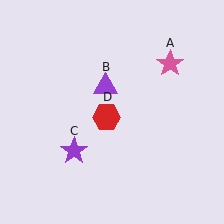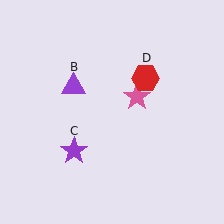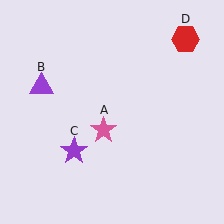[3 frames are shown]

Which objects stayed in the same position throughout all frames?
Purple star (object C) remained stationary.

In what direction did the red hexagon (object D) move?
The red hexagon (object D) moved up and to the right.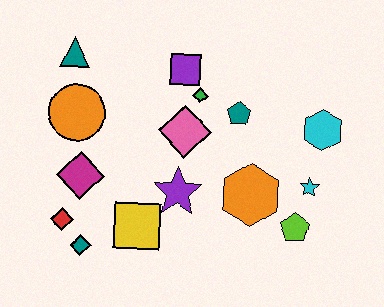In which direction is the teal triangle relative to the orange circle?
The teal triangle is above the orange circle.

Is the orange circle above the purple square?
No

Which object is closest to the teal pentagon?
The green diamond is closest to the teal pentagon.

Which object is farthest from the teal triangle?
The lime pentagon is farthest from the teal triangle.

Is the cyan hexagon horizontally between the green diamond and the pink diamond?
No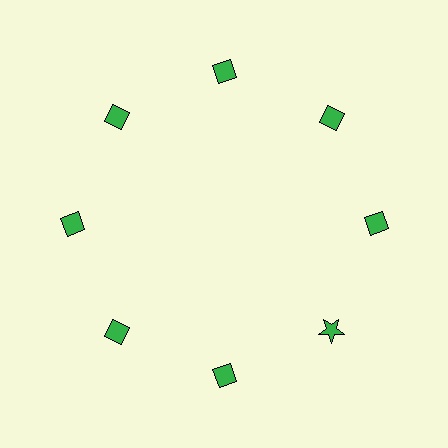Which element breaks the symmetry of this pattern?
The green star at roughly the 4 o'clock position breaks the symmetry. All other shapes are green diamonds.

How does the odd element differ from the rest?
It has a different shape: star instead of diamond.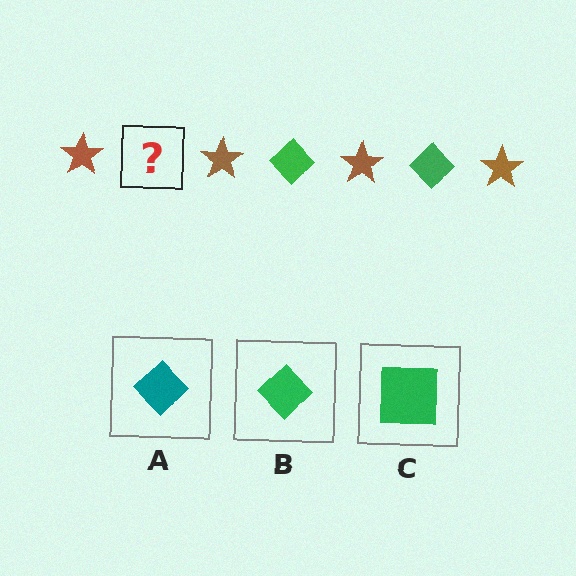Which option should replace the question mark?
Option B.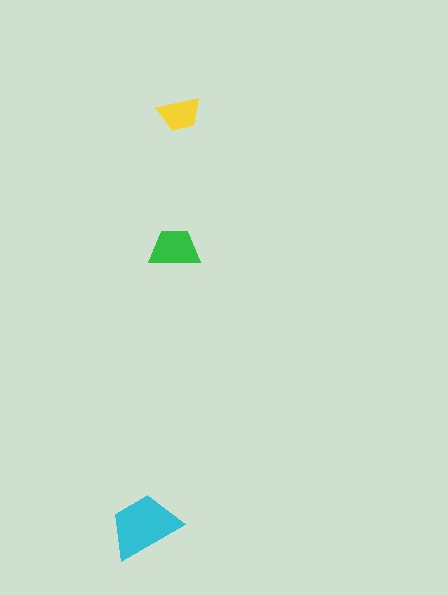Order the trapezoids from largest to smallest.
the cyan one, the green one, the yellow one.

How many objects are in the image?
There are 3 objects in the image.